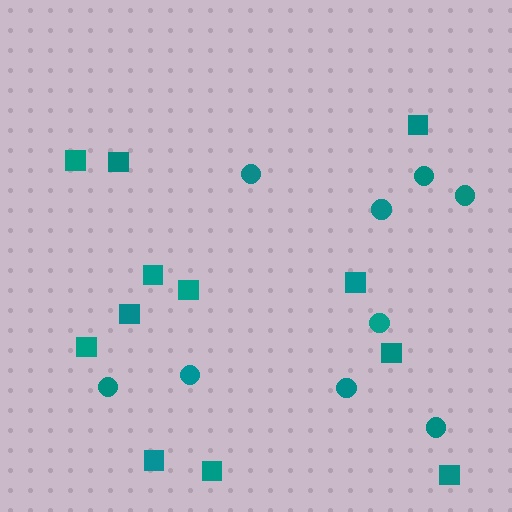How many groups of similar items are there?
There are 2 groups: one group of squares (12) and one group of circles (9).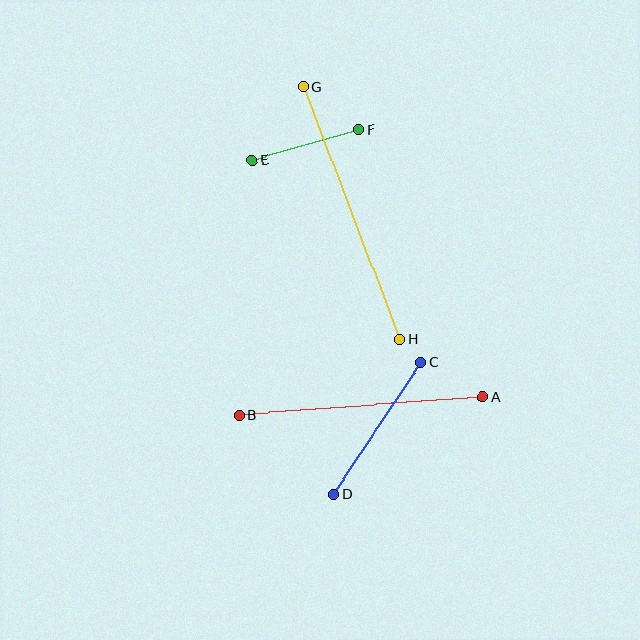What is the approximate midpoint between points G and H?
The midpoint is at approximately (352, 213) pixels.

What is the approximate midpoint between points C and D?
The midpoint is at approximately (377, 428) pixels.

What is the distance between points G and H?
The distance is approximately 271 pixels.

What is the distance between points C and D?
The distance is approximately 158 pixels.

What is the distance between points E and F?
The distance is approximately 111 pixels.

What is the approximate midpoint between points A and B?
The midpoint is at approximately (361, 406) pixels.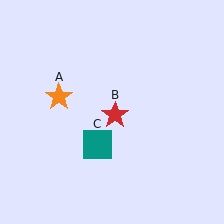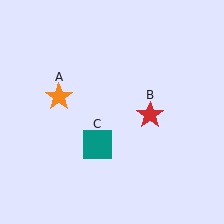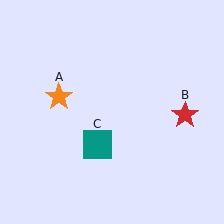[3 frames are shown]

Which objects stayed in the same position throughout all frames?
Orange star (object A) and teal square (object C) remained stationary.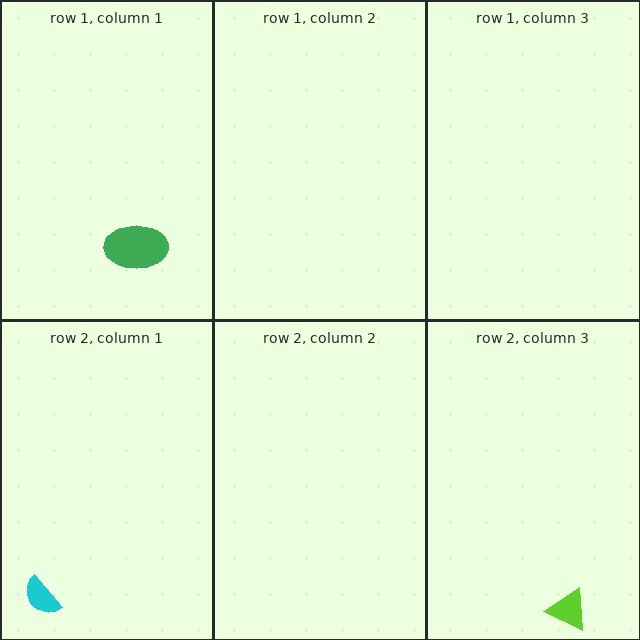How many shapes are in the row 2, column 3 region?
1.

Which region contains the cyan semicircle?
The row 2, column 1 region.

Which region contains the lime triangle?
The row 2, column 3 region.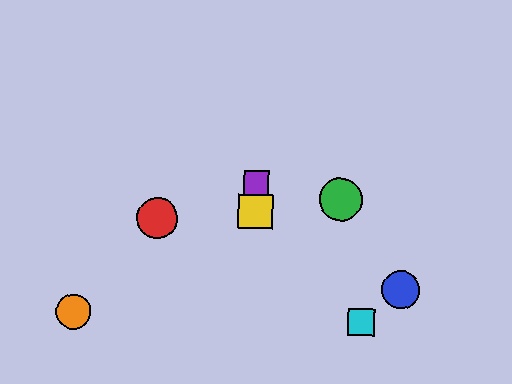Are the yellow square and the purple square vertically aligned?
Yes, both are at x≈255.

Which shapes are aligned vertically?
The yellow square, the purple square are aligned vertically.